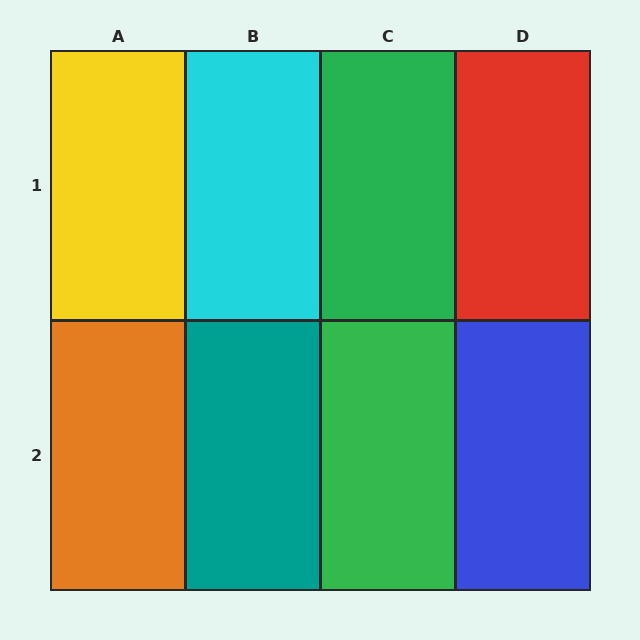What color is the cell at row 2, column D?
Blue.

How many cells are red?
1 cell is red.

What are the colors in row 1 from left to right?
Yellow, cyan, green, red.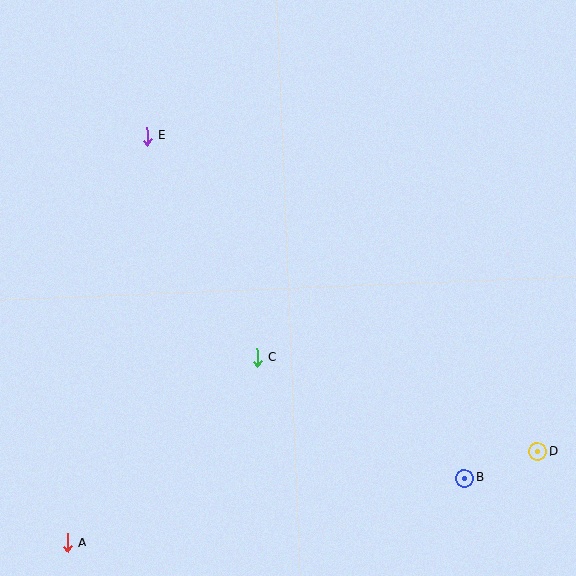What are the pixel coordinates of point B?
Point B is at (464, 478).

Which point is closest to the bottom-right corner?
Point D is closest to the bottom-right corner.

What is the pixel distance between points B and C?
The distance between B and C is 240 pixels.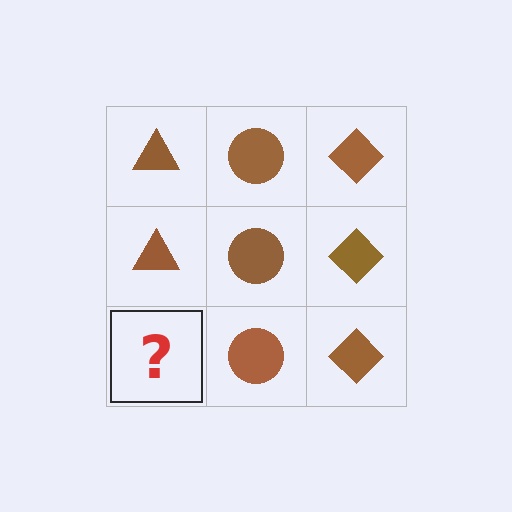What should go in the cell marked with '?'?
The missing cell should contain a brown triangle.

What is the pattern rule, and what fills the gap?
The rule is that each column has a consistent shape. The gap should be filled with a brown triangle.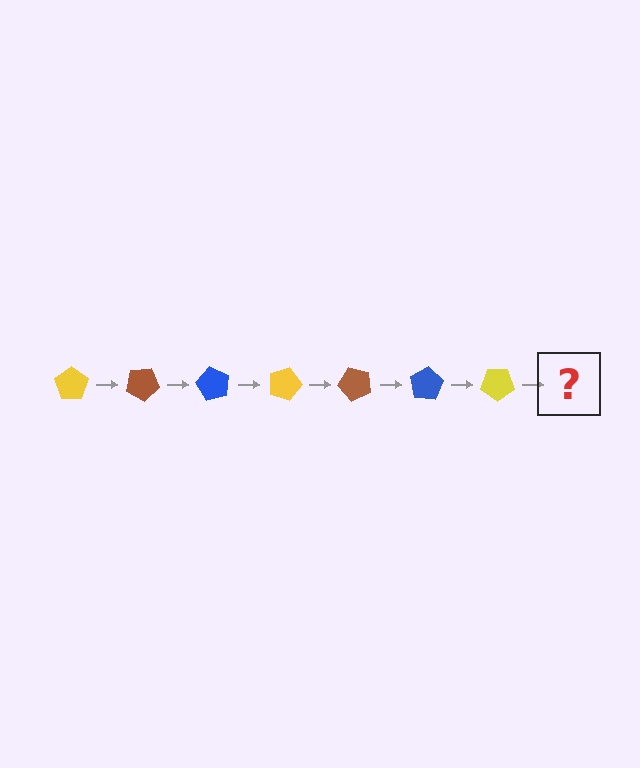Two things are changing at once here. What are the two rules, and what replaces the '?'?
The two rules are that it rotates 30 degrees each step and the color cycles through yellow, brown, and blue. The '?' should be a brown pentagon, rotated 210 degrees from the start.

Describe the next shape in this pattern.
It should be a brown pentagon, rotated 210 degrees from the start.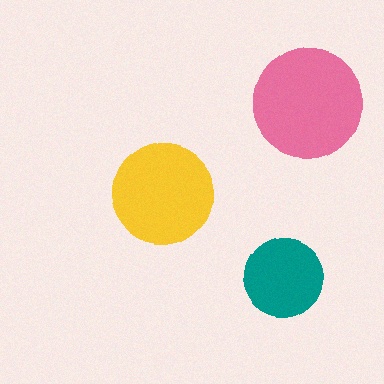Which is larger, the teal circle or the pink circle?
The pink one.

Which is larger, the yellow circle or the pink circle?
The pink one.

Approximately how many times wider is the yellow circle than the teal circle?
About 1.5 times wider.